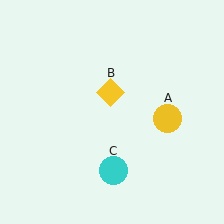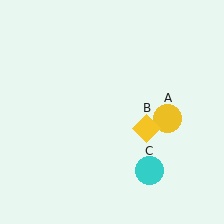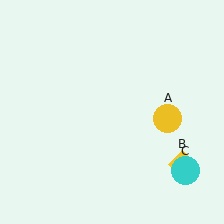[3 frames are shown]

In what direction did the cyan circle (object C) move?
The cyan circle (object C) moved right.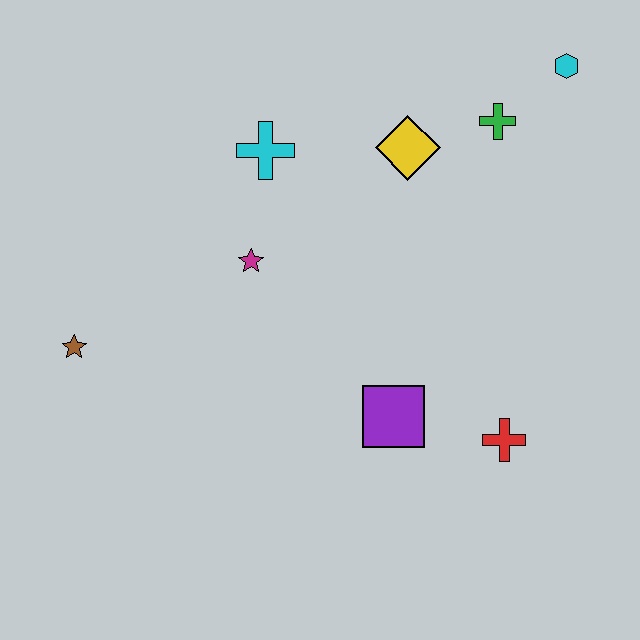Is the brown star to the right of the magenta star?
No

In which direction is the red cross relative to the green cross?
The red cross is below the green cross.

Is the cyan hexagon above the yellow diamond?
Yes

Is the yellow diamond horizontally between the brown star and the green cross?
Yes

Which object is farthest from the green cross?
The brown star is farthest from the green cross.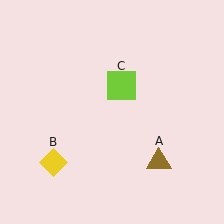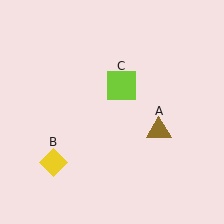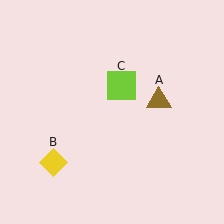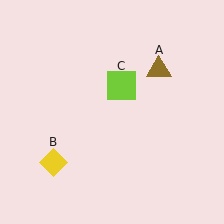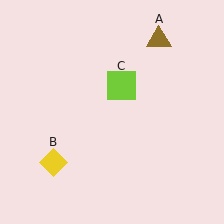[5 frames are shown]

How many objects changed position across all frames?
1 object changed position: brown triangle (object A).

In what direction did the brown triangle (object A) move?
The brown triangle (object A) moved up.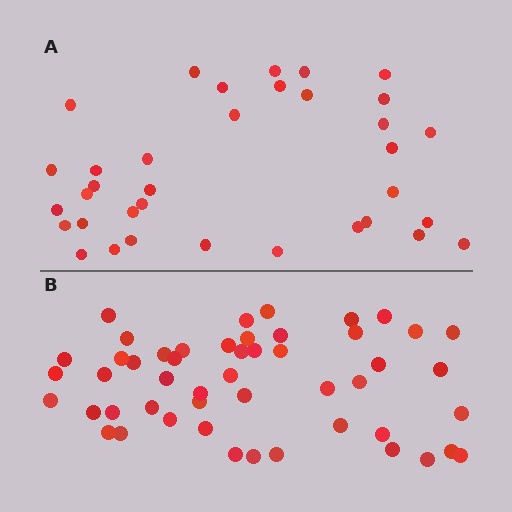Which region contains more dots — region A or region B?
Region B (the bottom region) has more dots.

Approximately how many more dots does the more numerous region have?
Region B has approximately 15 more dots than region A.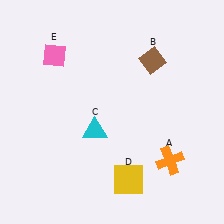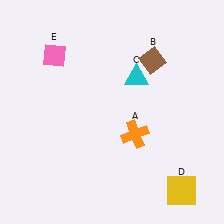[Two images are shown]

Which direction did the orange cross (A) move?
The orange cross (A) moved left.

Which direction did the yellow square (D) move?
The yellow square (D) moved right.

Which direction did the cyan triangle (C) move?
The cyan triangle (C) moved up.